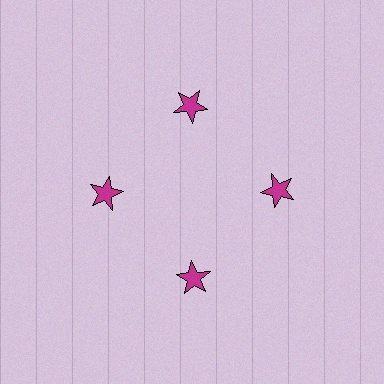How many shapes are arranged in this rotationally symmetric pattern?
There are 4 shapes, arranged in 4 groups of 1.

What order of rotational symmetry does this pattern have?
This pattern has 4-fold rotational symmetry.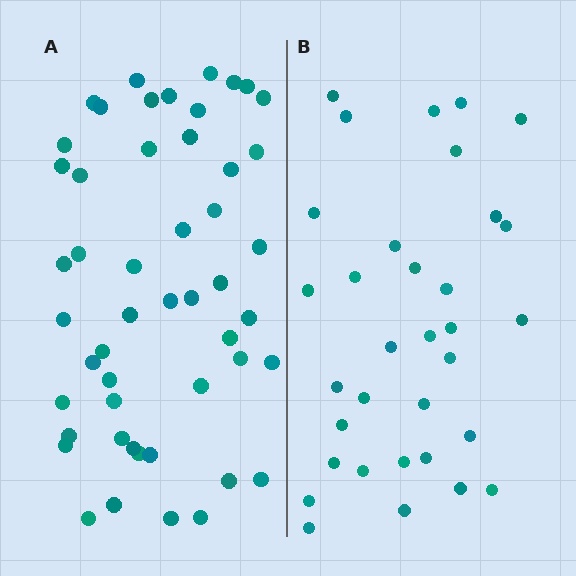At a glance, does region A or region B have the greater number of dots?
Region A (the left region) has more dots.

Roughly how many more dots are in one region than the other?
Region A has approximately 15 more dots than region B.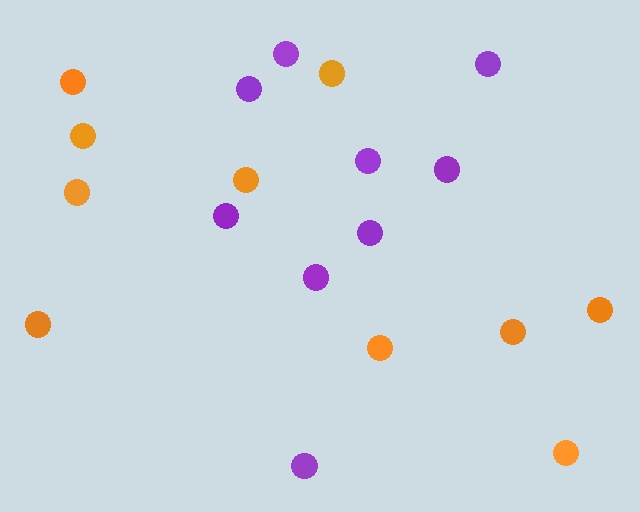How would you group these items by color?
There are 2 groups: one group of orange circles (10) and one group of purple circles (9).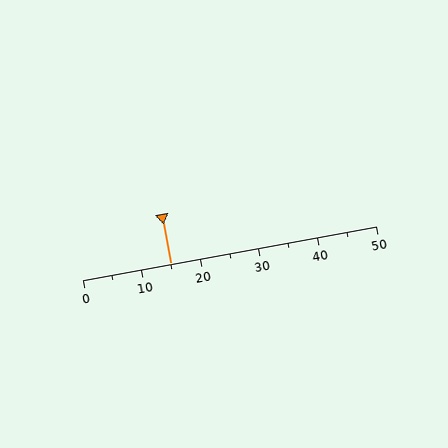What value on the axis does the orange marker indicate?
The marker indicates approximately 15.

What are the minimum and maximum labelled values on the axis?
The axis runs from 0 to 50.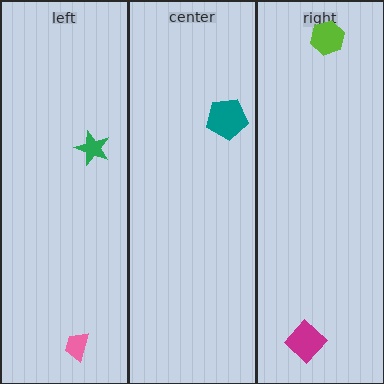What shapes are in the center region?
The teal pentagon.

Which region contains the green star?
The left region.